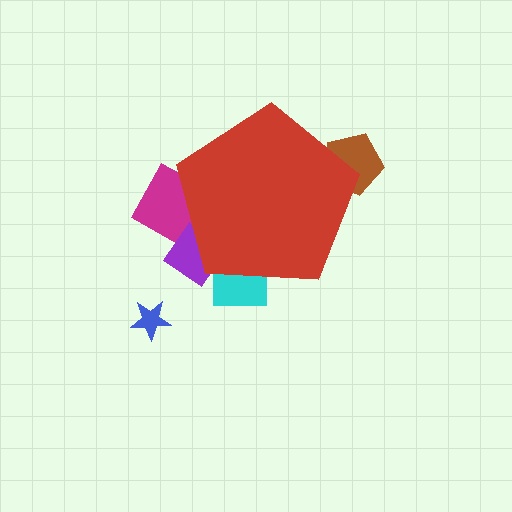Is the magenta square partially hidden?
Yes, the magenta square is partially hidden behind the red pentagon.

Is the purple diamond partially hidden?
Yes, the purple diamond is partially hidden behind the red pentagon.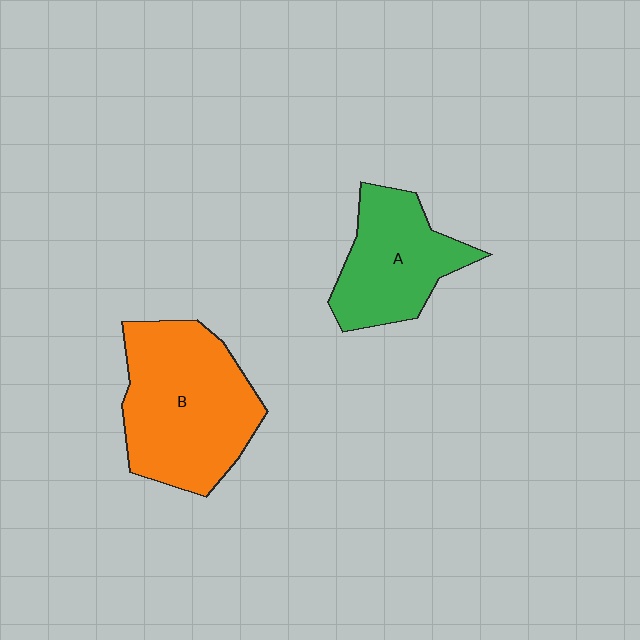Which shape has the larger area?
Shape B (orange).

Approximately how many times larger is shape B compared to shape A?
Approximately 1.5 times.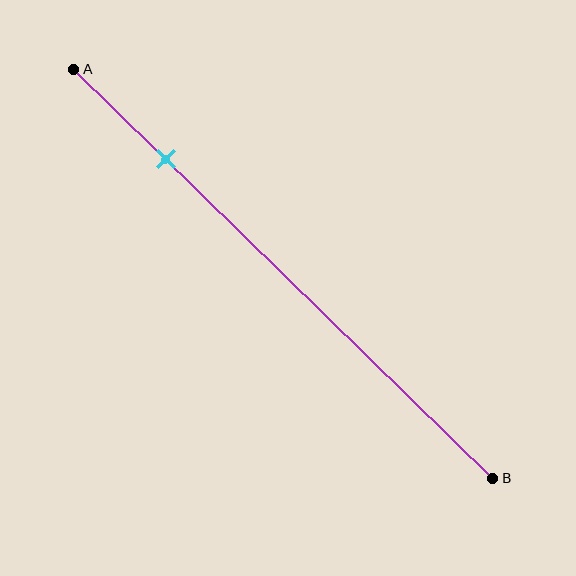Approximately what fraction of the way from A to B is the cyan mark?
The cyan mark is approximately 20% of the way from A to B.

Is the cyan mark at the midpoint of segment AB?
No, the mark is at about 20% from A, not at the 50% midpoint.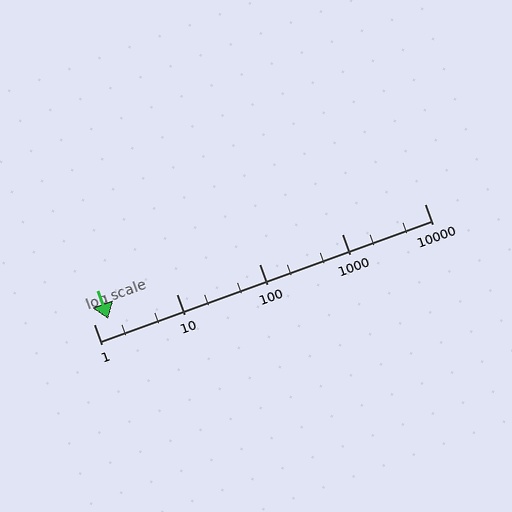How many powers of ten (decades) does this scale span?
The scale spans 4 decades, from 1 to 10000.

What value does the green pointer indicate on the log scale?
The pointer indicates approximately 1.5.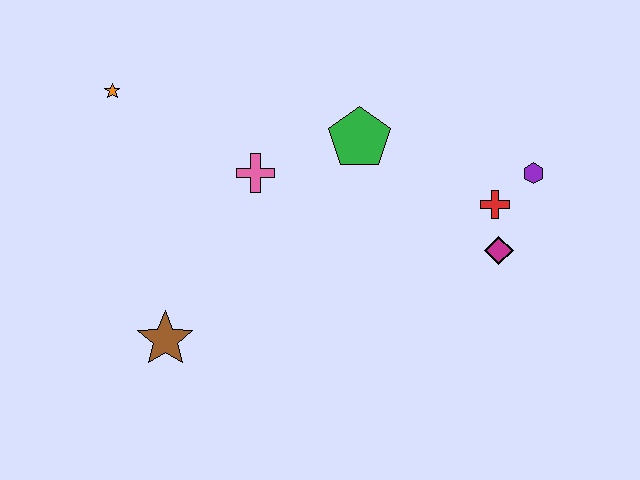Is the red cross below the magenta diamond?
No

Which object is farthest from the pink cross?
The purple hexagon is farthest from the pink cross.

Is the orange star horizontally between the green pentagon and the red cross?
No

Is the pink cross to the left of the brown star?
No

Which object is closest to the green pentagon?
The pink cross is closest to the green pentagon.